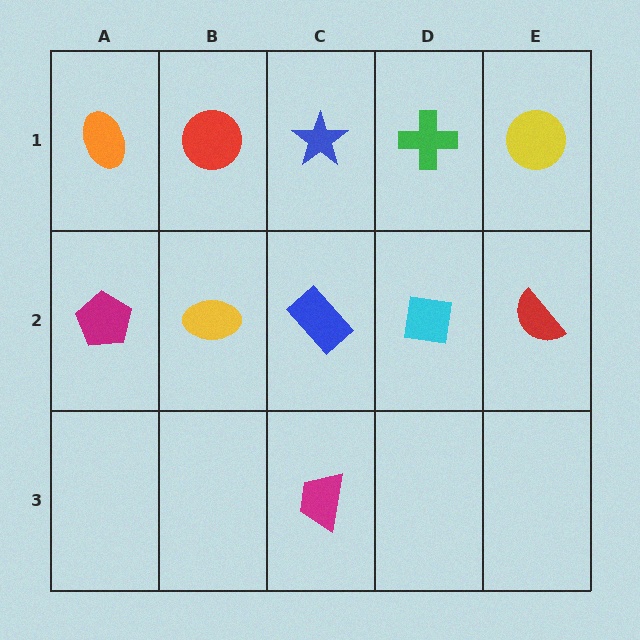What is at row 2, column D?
A cyan square.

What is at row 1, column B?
A red circle.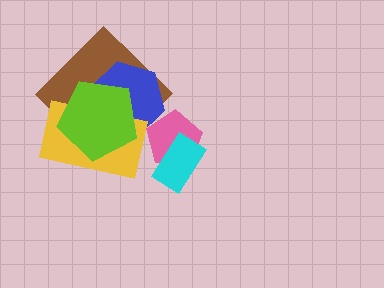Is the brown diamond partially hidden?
Yes, it is partially covered by another shape.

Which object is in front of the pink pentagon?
The cyan rectangle is in front of the pink pentagon.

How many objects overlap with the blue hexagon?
3 objects overlap with the blue hexagon.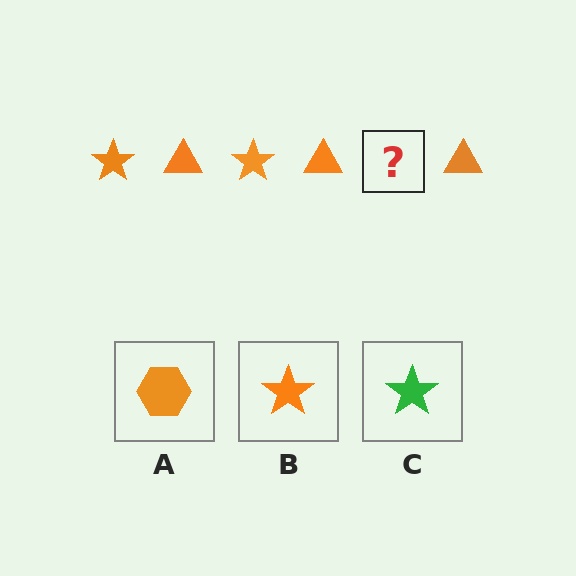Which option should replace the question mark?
Option B.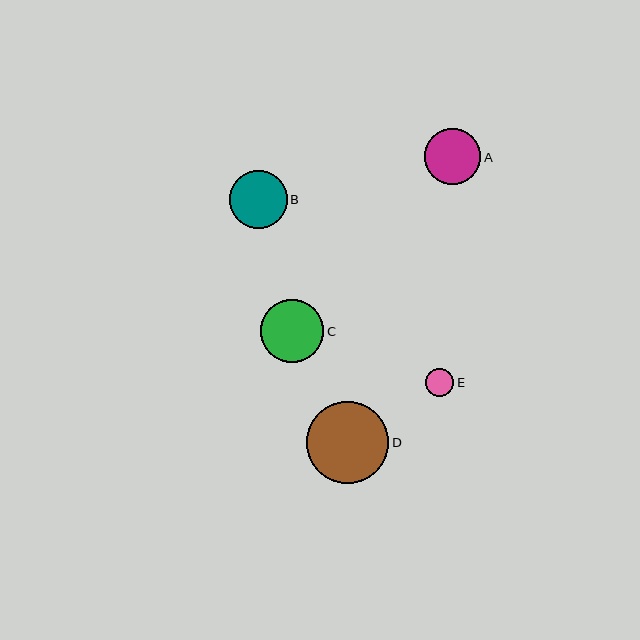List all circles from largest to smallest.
From largest to smallest: D, C, B, A, E.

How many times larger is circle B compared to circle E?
Circle B is approximately 2.0 times the size of circle E.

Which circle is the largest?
Circle D is the largest with a size of approximately 82 pixels.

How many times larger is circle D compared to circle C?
Circle D is approximately 1.3 times the size of circle C.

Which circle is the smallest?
Circle E is the smallest with a size of approximately 29 pixels.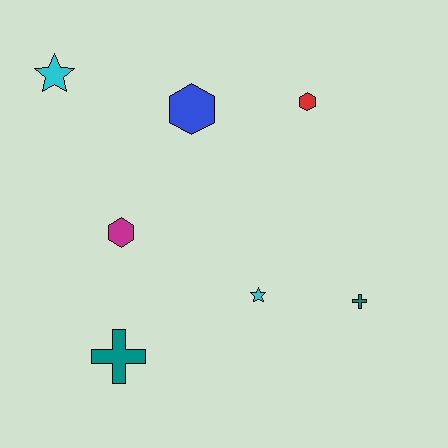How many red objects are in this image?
There is 1 red object.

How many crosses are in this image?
There are 2 crosses.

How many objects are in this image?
There are 7 objects.